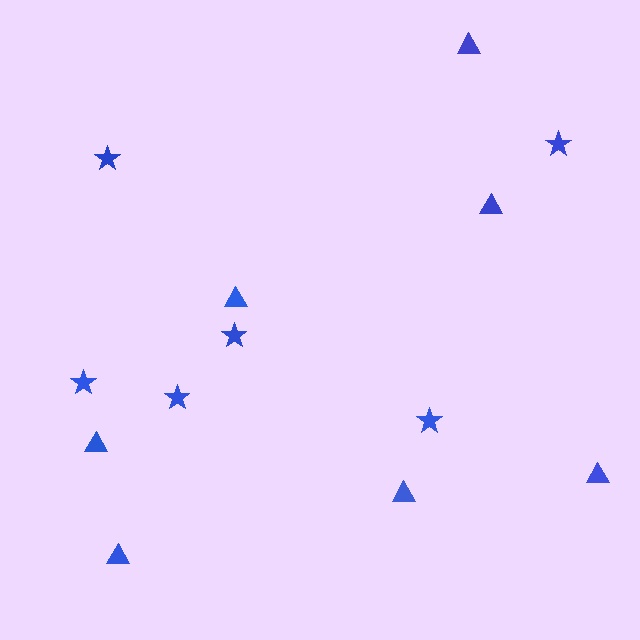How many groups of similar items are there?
There are 2 groups: one group of stars (6) and one group of triangles (7).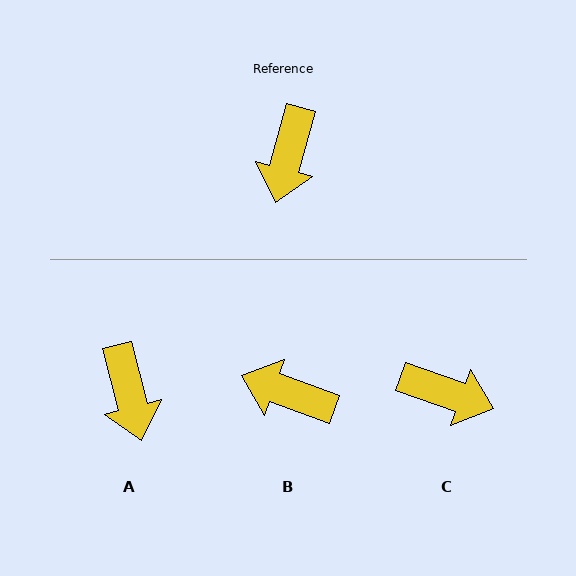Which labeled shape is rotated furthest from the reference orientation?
B, about 95 degrees away.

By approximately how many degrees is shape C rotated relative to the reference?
Approximately 86 degrees counter-clockwise.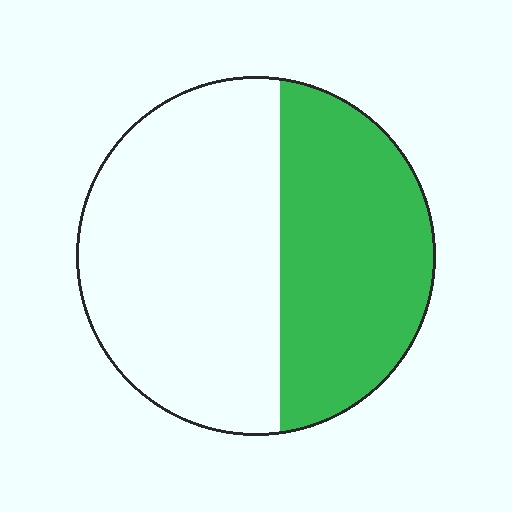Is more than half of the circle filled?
No.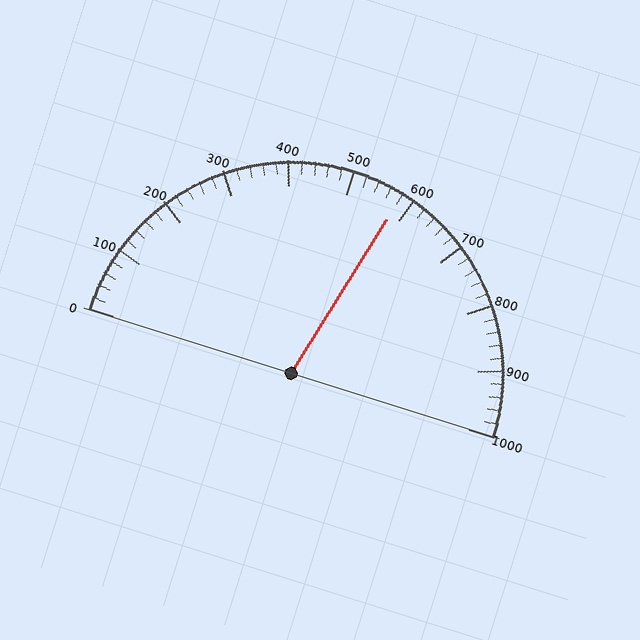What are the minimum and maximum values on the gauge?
The gauge ranges from 0 to 1000.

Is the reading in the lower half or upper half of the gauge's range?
The reading is in the upper half of the range (0 to 1000).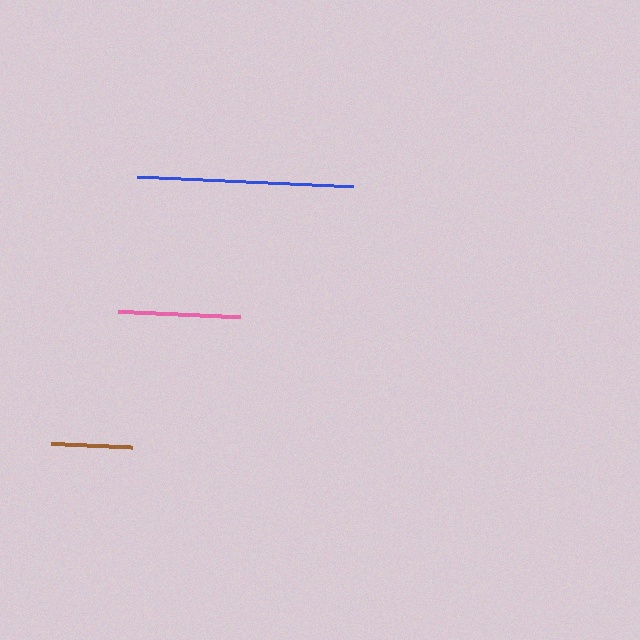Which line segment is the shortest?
The brown line is the shortest at approximately 81 pixels.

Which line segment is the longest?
The blue line is the longest at approximately 215 pixels.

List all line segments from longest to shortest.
From longest to shortest: blue, pink, brown.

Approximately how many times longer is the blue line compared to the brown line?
The blue line is approximately 2.7 times the length of the brown line.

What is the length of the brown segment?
The brown segment is approximately 81 pixels long.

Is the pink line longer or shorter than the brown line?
The pink line is longer than the brown line.